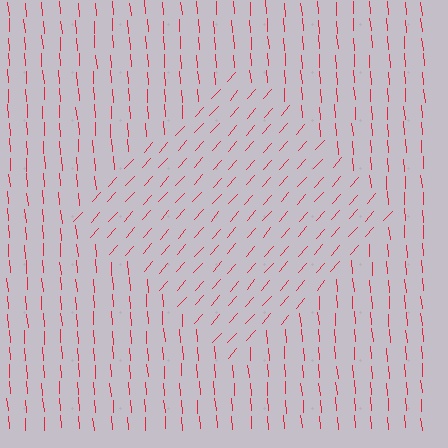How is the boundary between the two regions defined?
The boundary is defined purely by a change in line orientation (approximately 45 degrees difference). All lines are the same color and thickness.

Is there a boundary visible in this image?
Yes, there is a texture boundary formed by a change in line orientation.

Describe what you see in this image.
The image is filled with small red line segments. A diamond region in the image has lines oriented differently from the surrounding lines, creating a visible texture boundary.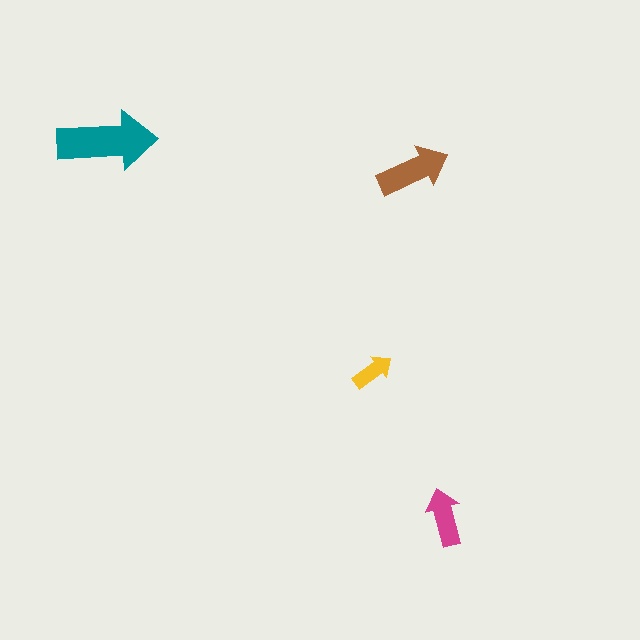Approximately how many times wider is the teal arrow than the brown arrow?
About 1.5 times wider.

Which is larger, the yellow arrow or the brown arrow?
The brown one.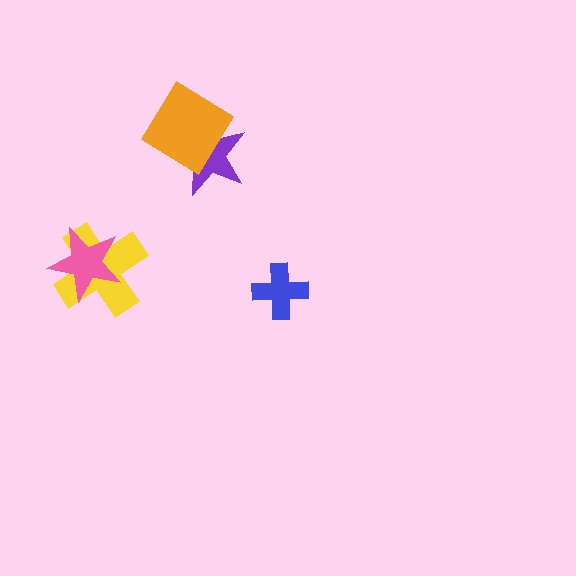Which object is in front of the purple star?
The orange diamond is in front of the purple star.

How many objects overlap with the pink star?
1 object overlaps with the pink star.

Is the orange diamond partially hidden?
No, no other shape covers it.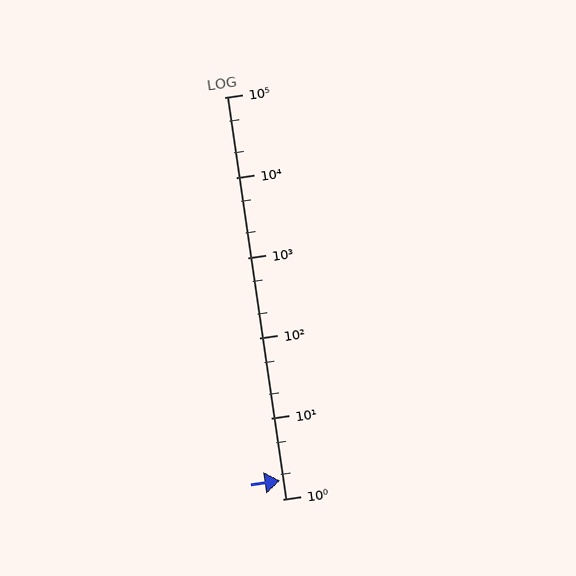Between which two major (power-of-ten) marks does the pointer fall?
The pointer is between 1 and 10.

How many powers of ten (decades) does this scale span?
The scale spans 5 decades, from 1 to 100000.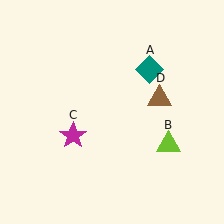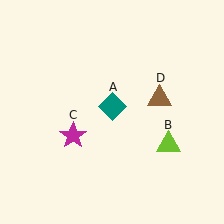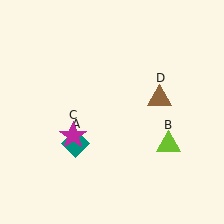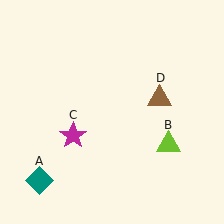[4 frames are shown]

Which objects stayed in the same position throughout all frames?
Lime triangle (object B) and magenta star (object C) and brown triangle (object D) remained stationary.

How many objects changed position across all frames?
1 object changed position: teal diamond (object A).